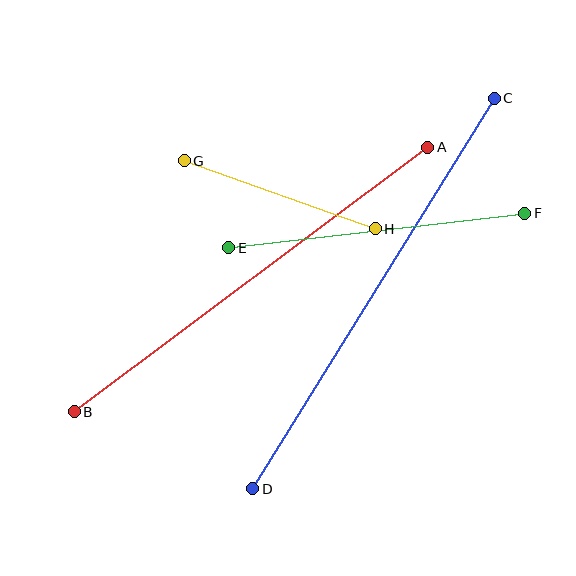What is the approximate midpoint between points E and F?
The midpoint is at approximately (377, 230) pixels.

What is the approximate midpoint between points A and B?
The midpoint is at approximately (251, 279) pixels.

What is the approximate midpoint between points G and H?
The midpoint is at approximately (280, 195) pixels.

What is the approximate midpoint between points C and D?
The midpoint is at approximately (373, 294) pixels.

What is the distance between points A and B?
The distance is approximately 442 pixels.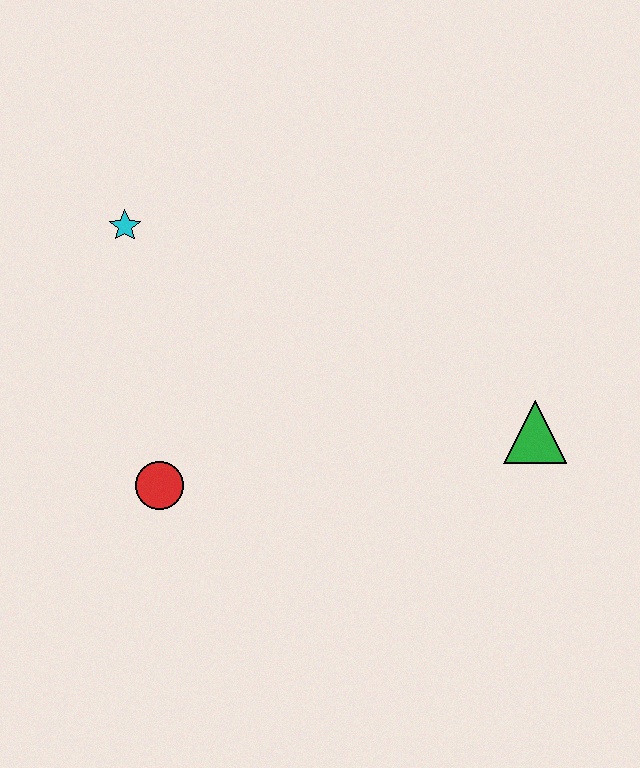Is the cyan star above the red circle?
Yes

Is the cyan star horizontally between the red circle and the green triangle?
No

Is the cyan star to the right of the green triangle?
No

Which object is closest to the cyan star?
The red circle is closest to the cyan star.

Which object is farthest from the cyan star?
The green triangle is farthest from the cyan star.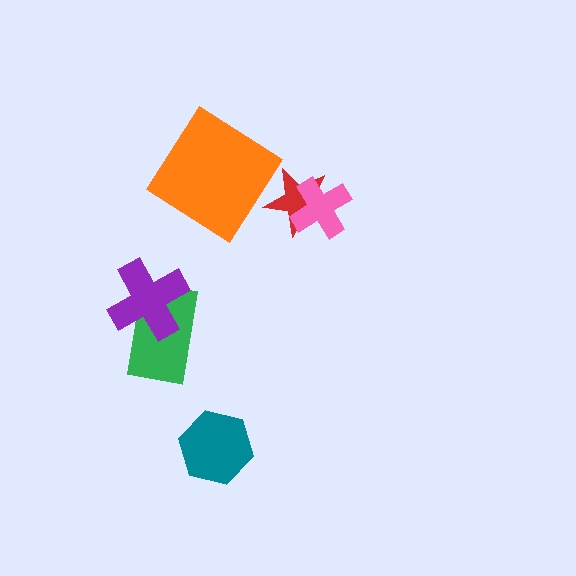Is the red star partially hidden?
Yes, it is partially covered by another shape.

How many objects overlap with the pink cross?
1 object overlaps with the pink cross.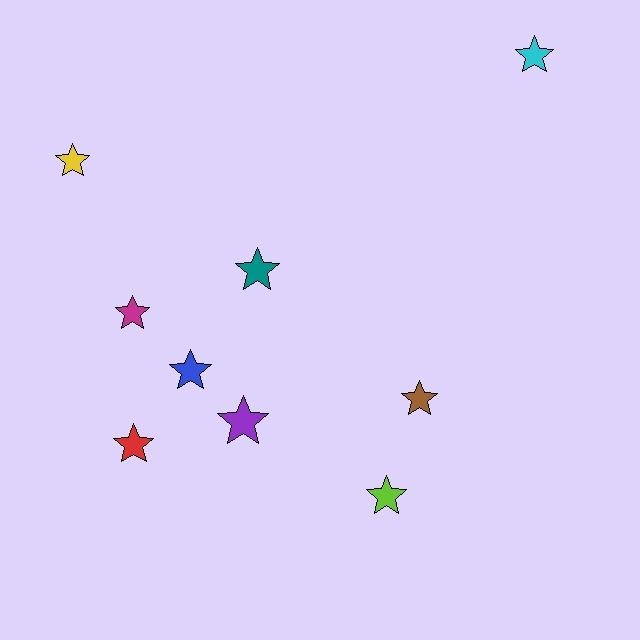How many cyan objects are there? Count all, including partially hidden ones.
There is 1 cyan object.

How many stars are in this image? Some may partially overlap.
There are 9 stars.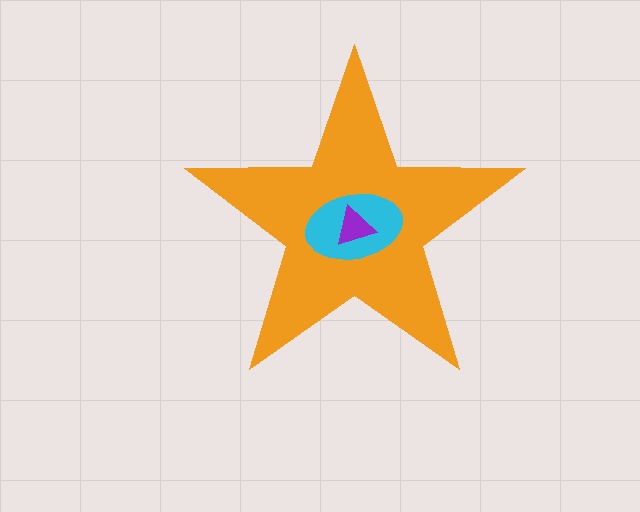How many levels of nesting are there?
3.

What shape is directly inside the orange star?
The cyan ellipse.